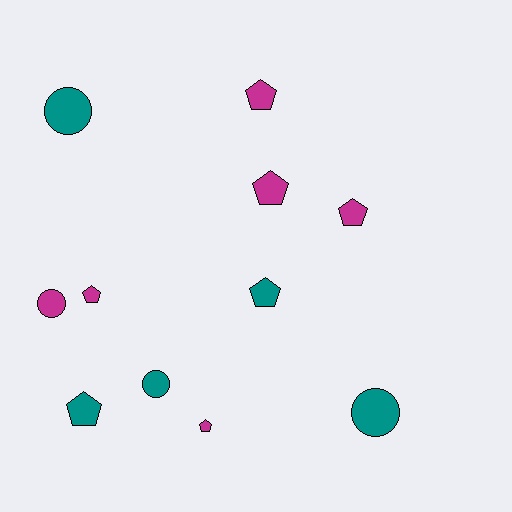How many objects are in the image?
There are 11 objects.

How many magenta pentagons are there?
There are 5 magenta pentagons.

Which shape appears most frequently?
Pentagon, with 7 objects.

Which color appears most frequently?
Magenta, with 6 objects.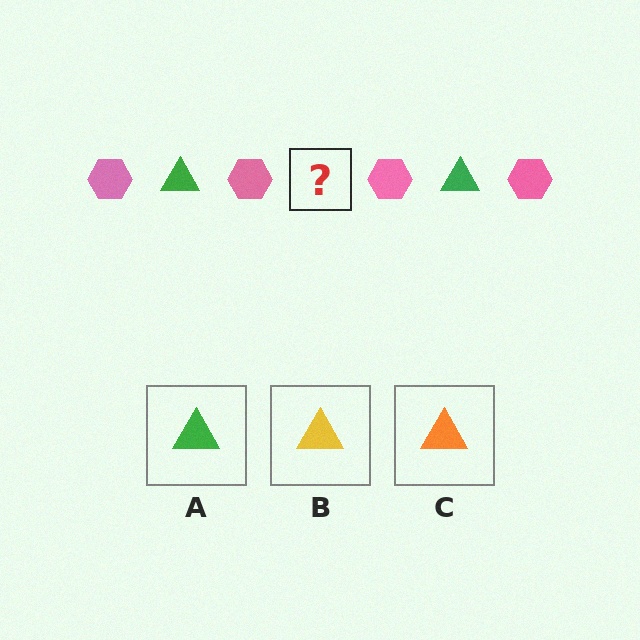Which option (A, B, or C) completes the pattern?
A.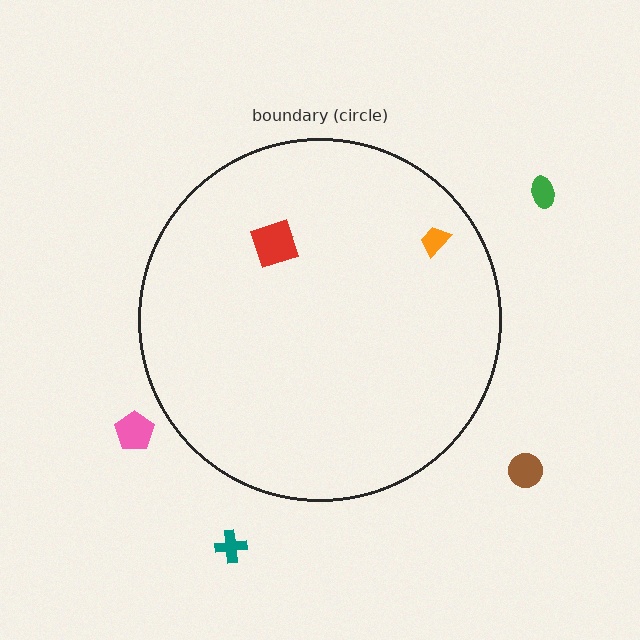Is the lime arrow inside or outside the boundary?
Inside.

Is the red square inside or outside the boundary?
Inside.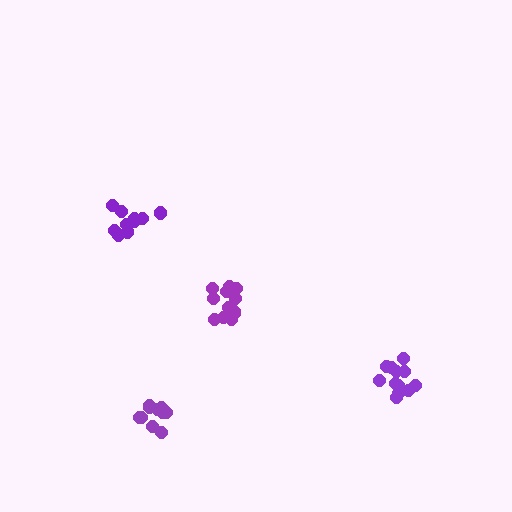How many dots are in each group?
Group 1: 12 dots, Group 2: 10 dots, Group 3: 12 dots, Group 4: 10 dots (44 total).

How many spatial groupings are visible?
There are 4 spatial groupings.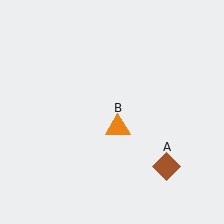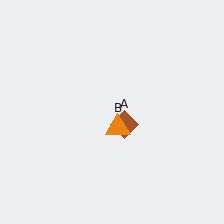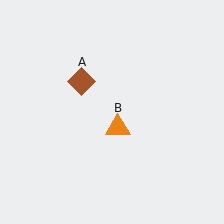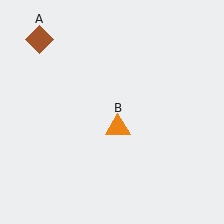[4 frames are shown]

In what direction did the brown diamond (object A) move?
The brown diamond (object A) moved up and to the left.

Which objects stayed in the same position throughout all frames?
Orange triangle (object B) remained stationary.